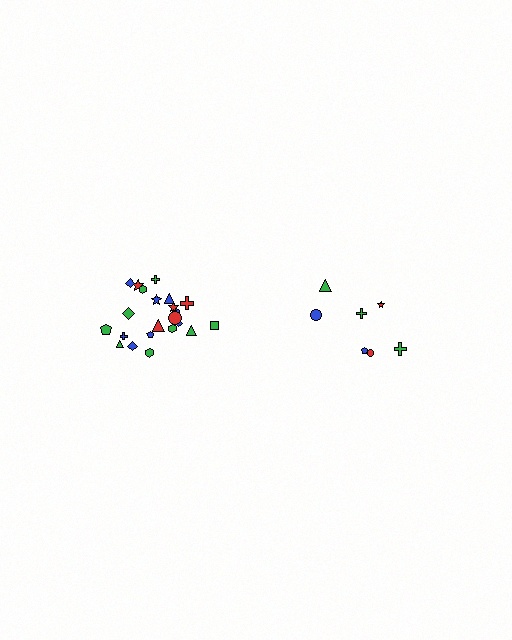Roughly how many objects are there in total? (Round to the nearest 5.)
Roughly 30 objects in total.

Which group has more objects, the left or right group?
The left group.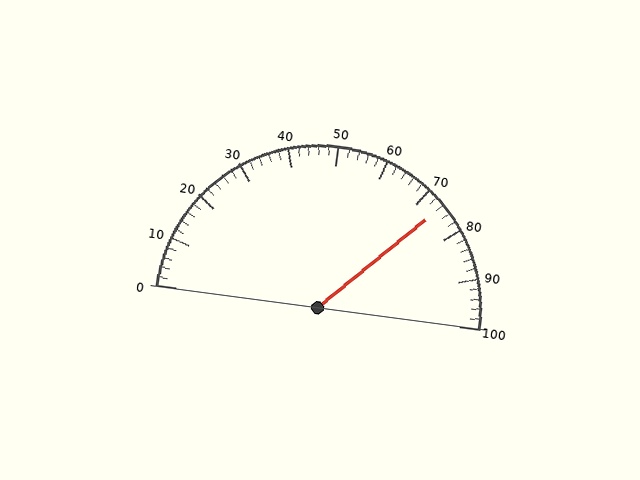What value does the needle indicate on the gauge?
The needle indicates approximately 74.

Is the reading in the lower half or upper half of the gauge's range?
The reading is in the upper half of the range (0 to 100).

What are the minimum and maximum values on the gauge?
The gauge ranges from 0 to 100.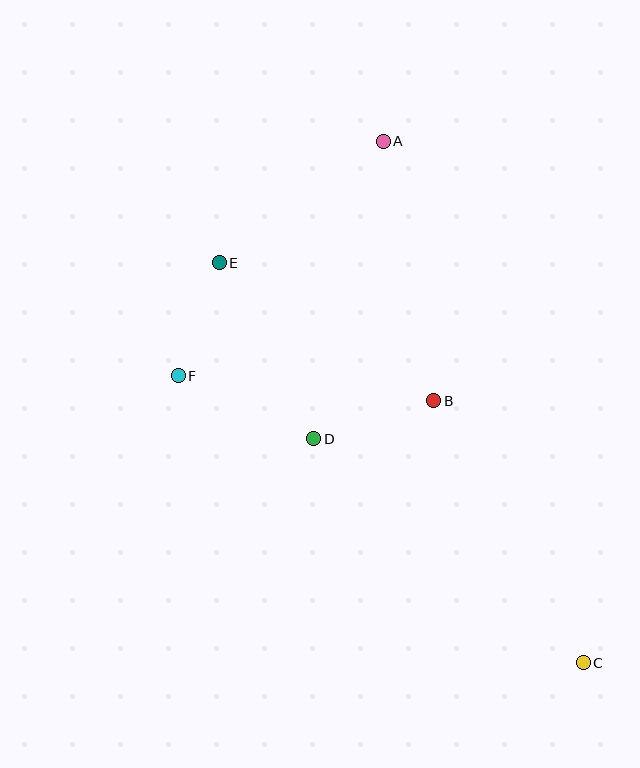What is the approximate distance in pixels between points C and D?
The distance between C and D is approximately 350 pixels.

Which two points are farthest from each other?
Points A and C are farthest from each other.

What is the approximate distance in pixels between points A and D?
The distance between A and D is approximately 305 pixels.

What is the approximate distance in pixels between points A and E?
The distance between A and E is approximately 204 pixels.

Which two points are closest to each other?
Points E and F are closest to each other.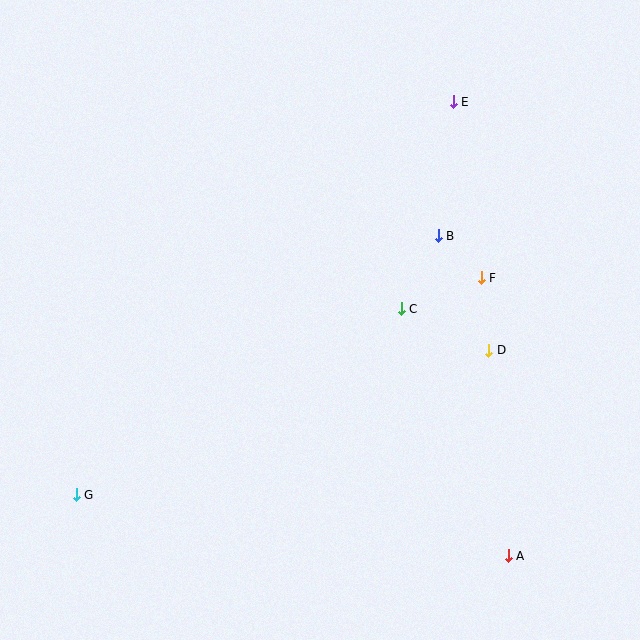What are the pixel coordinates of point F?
Point F is at (481, 278).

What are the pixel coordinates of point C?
Point C is at (401, 309).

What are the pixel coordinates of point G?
Point G is at (76, 495).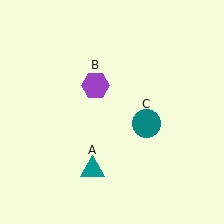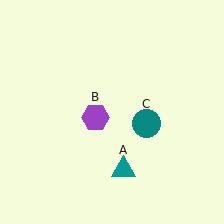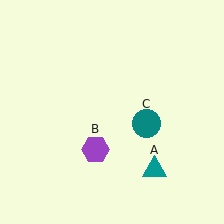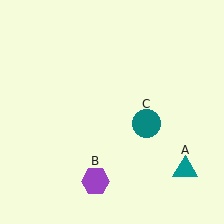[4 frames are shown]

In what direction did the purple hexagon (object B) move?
The purple hexagon (object B) moved down.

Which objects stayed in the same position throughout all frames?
Teal circle (object C) remained stationary.